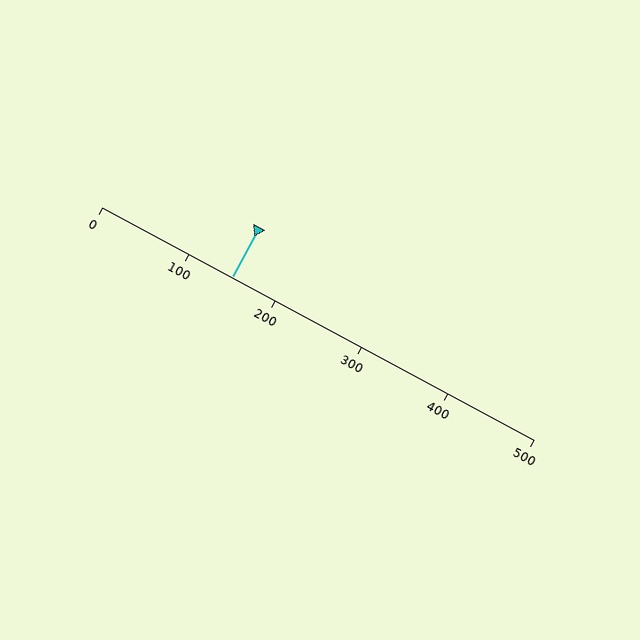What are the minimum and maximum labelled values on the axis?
The axis runs from 0 to 500.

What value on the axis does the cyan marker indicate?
The marker indicates approximately 150.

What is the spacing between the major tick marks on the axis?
The major ticks are spaced 100 apart.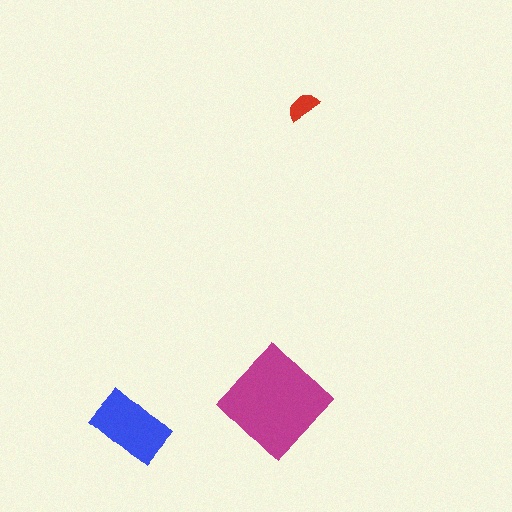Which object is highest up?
The red semicircle is topmost.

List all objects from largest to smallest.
The magenta diamond, the blue rectangle, the red semicircle.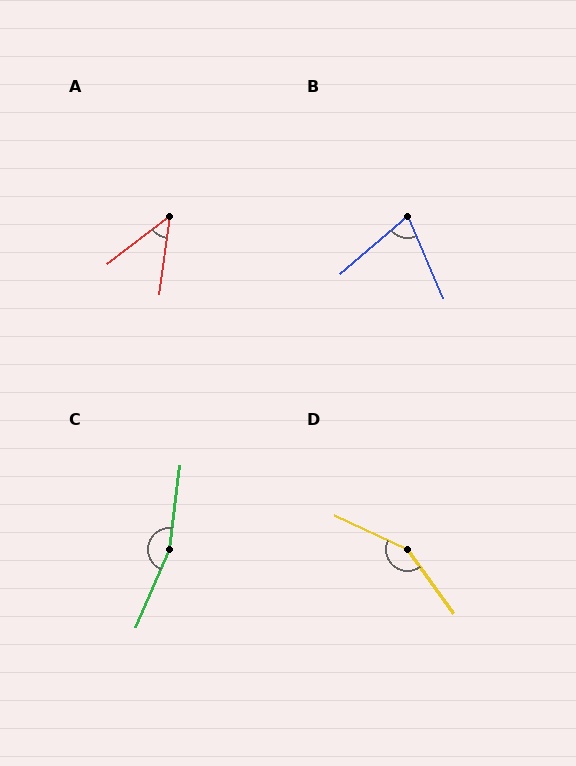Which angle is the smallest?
A, at approximately 44 degrees.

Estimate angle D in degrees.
Approximately 151 degrees.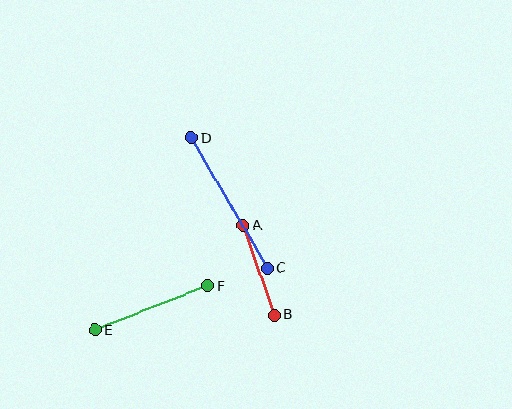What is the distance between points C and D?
The distance is approximately 151 pixels.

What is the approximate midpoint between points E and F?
The midpoint is at approximately (151, 308) pixels.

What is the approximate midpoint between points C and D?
The midpoint is at approximately (229, 203) pixels.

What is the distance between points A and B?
The distance is approximately 95 pixels.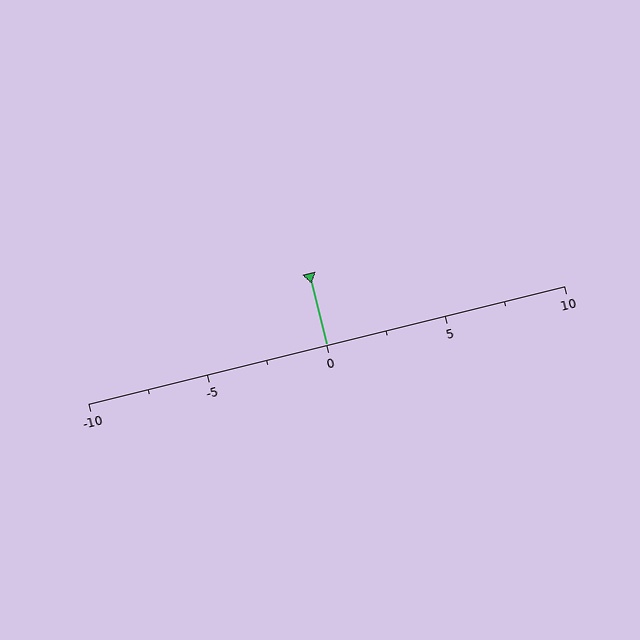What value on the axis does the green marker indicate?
The marker indicates approximately 0.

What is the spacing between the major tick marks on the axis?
The major ticks are spaced 5 apart.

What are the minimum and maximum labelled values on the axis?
The axis runs from -10 to 10.